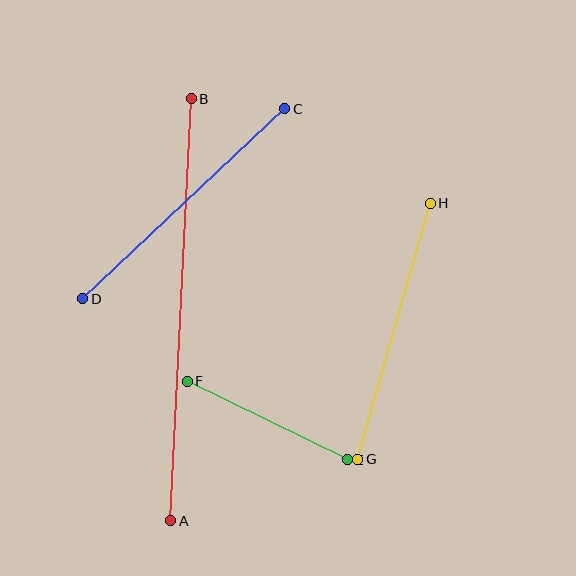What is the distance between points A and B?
The distance is approximately 423 pixels.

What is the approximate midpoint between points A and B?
The midpoint is at approximately (181, 310) pixels.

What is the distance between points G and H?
The distance is approximately 266 pixels.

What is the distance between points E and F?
The distance is approximately 178 pixels.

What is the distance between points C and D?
The distance is approximately 277 pixels.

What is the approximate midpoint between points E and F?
The midpoint is at approximately (267, 421) pixels.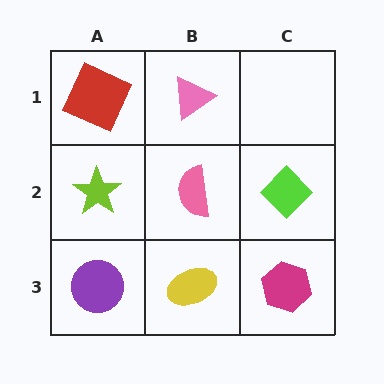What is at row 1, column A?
A red square.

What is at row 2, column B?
A pink semicircle.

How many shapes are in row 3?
3 shapes.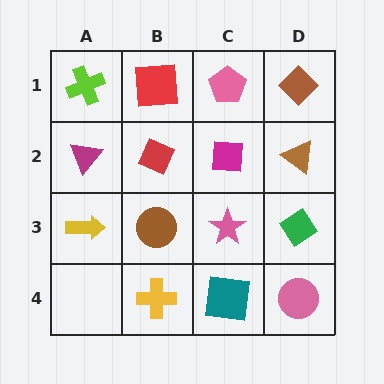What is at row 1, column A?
A lime cross.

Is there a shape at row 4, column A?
No, that cell is empty.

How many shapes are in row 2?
4 shapes.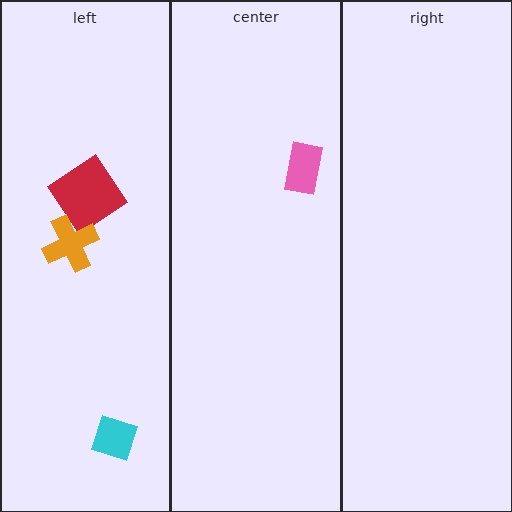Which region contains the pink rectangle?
The center region.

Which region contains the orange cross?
The left region.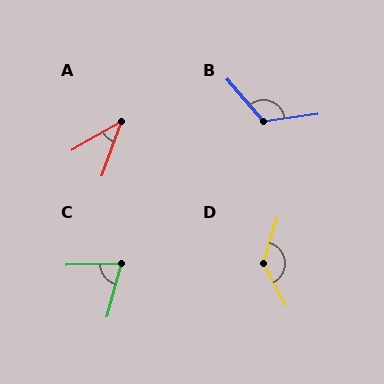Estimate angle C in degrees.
Approximately 73 degrees.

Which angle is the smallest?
A, at approximately 41 degrees.